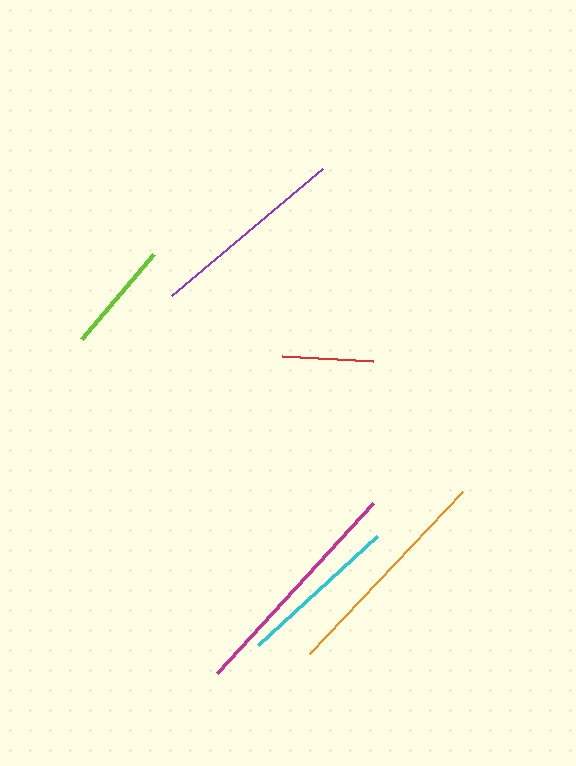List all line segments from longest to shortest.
From longest to shortest: magenta, orange, purple, cyan, lime, red.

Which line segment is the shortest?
The red line is the shortest at approximately 92 pixels.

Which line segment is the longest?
The magenta line is the longest at approximately 231 pixels.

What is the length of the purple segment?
The purple segment is approximately 197 pixels long.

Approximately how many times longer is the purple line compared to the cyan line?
The purple line is approximately 1.2 times the length of the cyan line.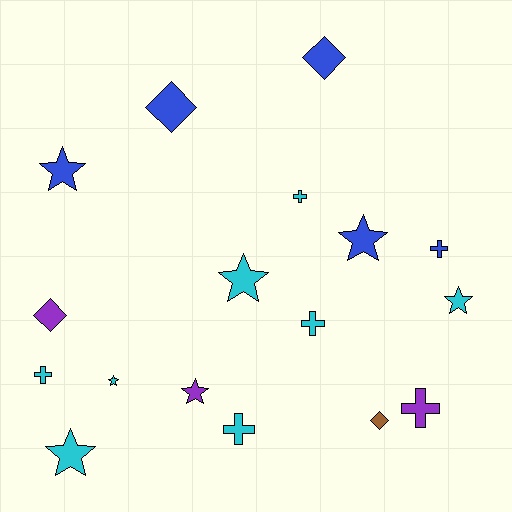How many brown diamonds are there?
There is 1 brown diamond.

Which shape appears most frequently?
Star, with 7 objects.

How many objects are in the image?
There are 17 objects.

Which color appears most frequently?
Cyan, with 8 objects.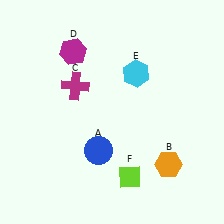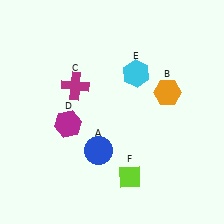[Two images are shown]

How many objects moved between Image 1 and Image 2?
2 objects moved between the two images.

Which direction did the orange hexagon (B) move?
The orange hexagon (B) moved up.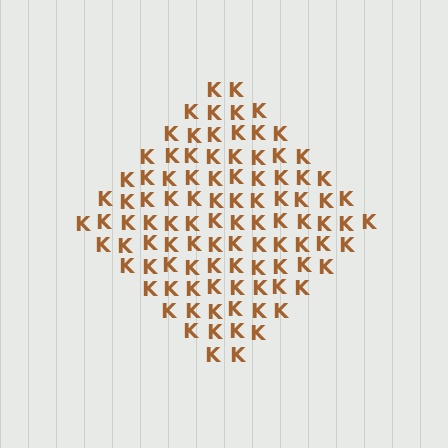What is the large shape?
The large shape is a diamond.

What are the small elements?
The small elements are letter K's.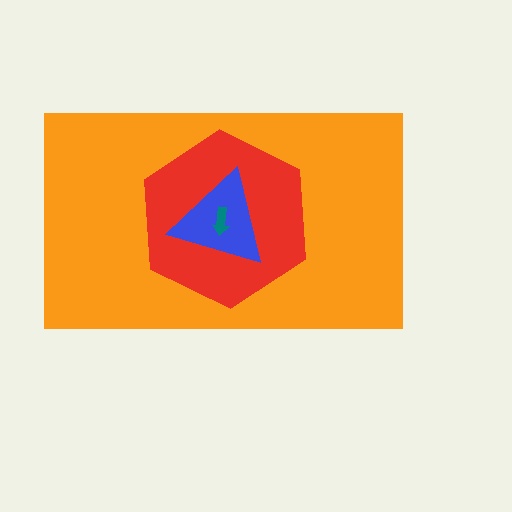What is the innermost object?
The teal arrow.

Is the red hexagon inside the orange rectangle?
Yes.